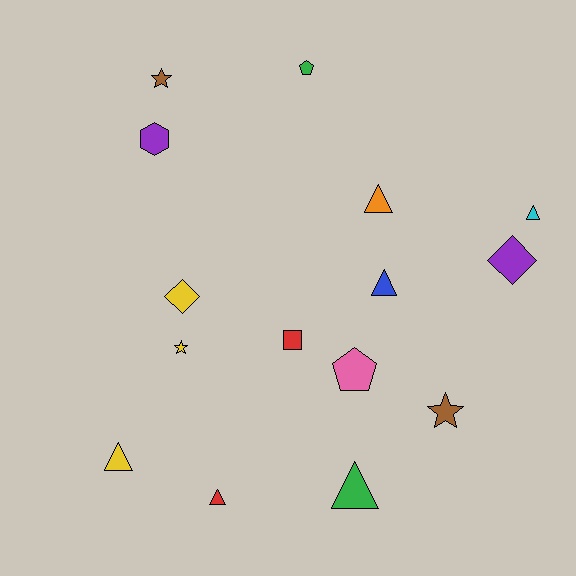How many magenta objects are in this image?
There are no magenta objects.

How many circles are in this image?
There are no circles.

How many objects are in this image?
There are 15 objects.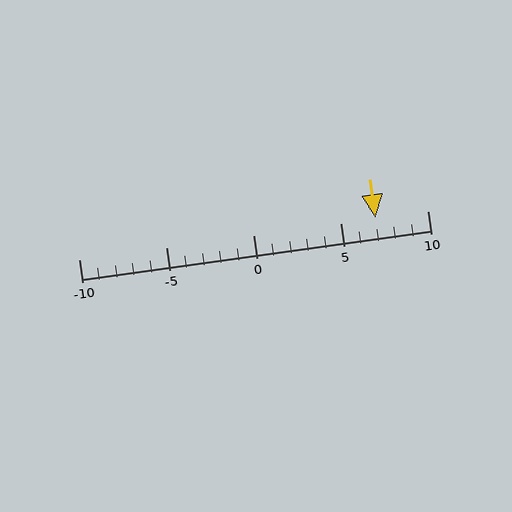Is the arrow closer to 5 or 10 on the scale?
The arrow is closer to 5.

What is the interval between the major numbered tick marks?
The major tick marks are spaced 5 units apart.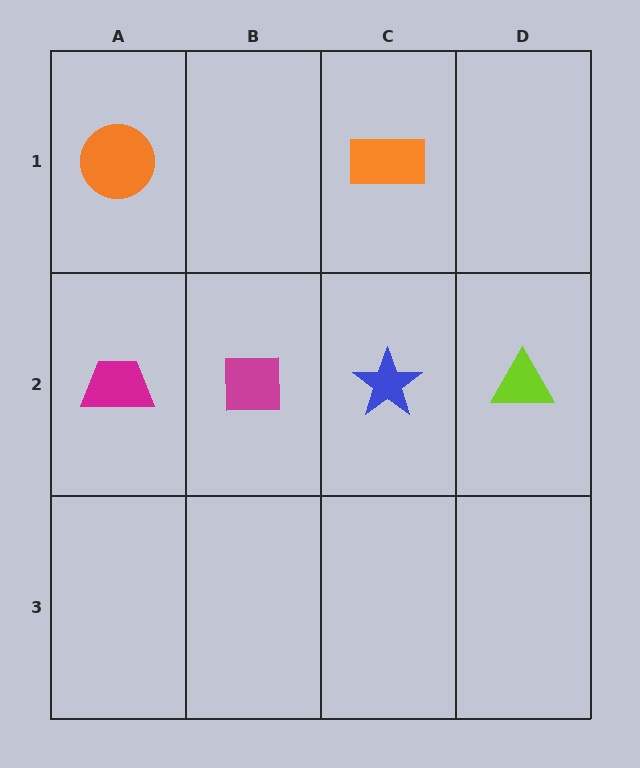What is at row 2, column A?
A magenta trapezoid.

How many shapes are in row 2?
4 shapes.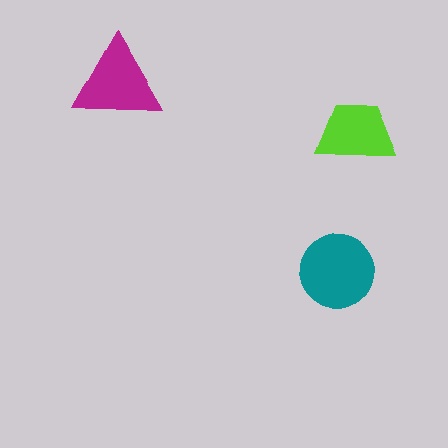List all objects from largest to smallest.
The teal circle, the magenta triangle, the lime trapezoid.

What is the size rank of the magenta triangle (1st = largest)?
2nd.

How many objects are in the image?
There are 3 objects in the image.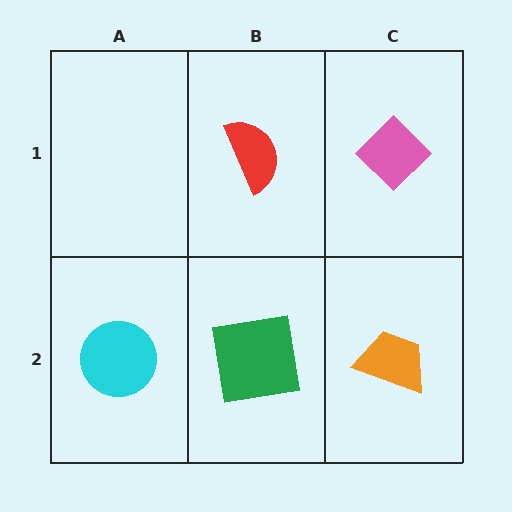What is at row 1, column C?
A pink diamond.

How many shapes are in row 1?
2 shapes.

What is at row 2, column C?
An orange trapezoid.